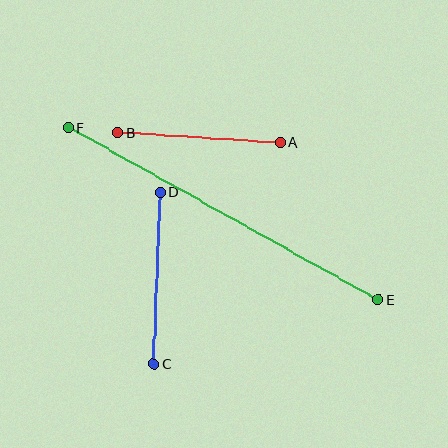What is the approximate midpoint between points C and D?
The midpoint is at approximately (157, 278) pixels.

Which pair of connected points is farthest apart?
Points E and F are farthest apart.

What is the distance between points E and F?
The distance is approximately 354 pixels.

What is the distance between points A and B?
The distance is approximately 162 pixels.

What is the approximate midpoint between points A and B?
The midpoint is at approximately (199, 137) pixels.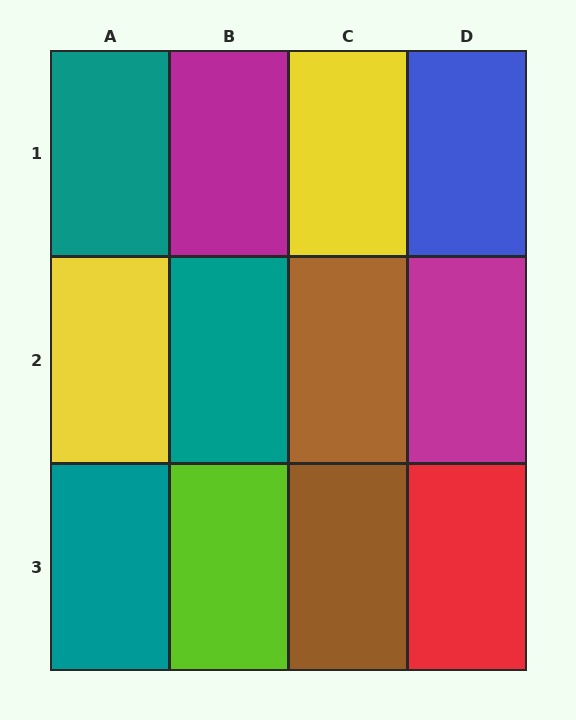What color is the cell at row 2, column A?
Yellow.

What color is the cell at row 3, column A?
Teal.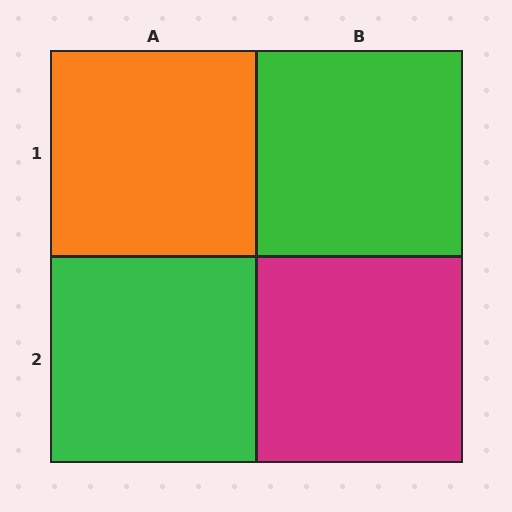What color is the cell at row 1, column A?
Orange.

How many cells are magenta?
1 cell is magenta.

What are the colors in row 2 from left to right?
Green, magenta.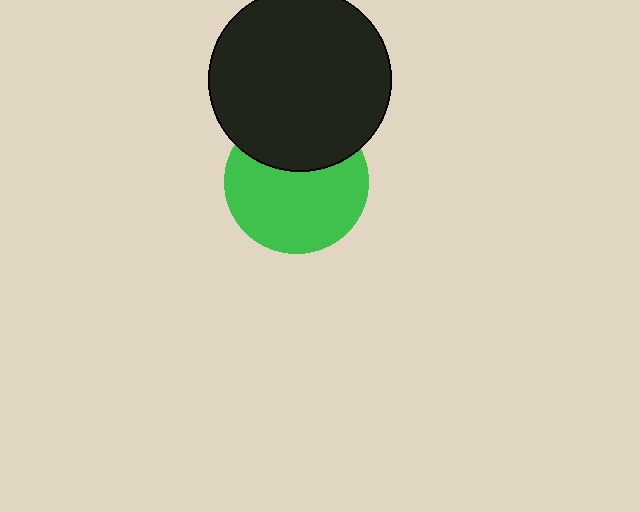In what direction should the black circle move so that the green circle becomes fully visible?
The black circle should move up. That is the shortest direction to clear the overlap and leave the green circle fully visible.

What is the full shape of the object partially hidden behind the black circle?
The partially hidden object is a green circle.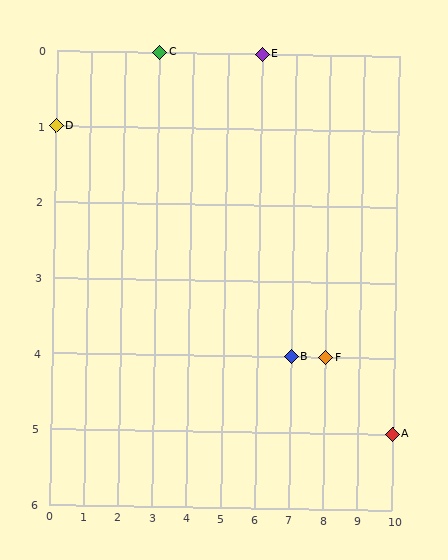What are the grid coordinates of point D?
Point D is at grid coordinates (0, 1).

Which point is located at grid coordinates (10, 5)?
Point A is at (10, 5).